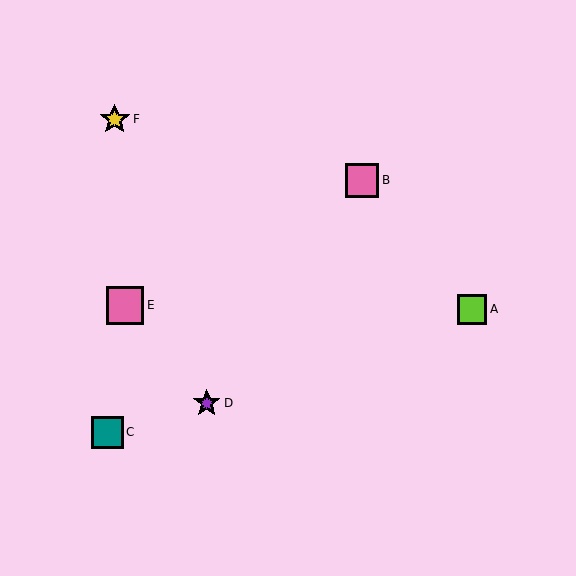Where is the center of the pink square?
The center of the pink square is at (125, 305).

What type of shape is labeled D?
Shape D is a purple star.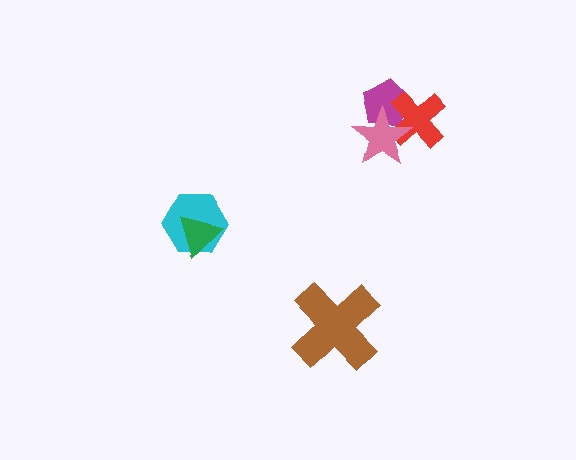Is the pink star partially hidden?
No, no other shape covers it.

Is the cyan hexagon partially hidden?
Yes, it is partially covered by another shape.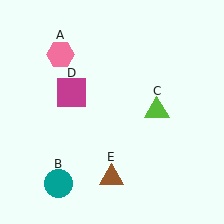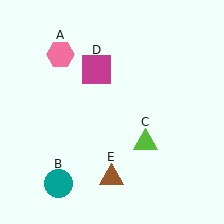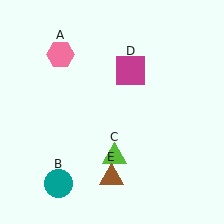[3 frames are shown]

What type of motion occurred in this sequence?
The lime triangle (object C), magenta square (object D) rotated clockwise around the center of the scene.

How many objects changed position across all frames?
2 objects changed position: lime triangle (object C), magenta square (object D).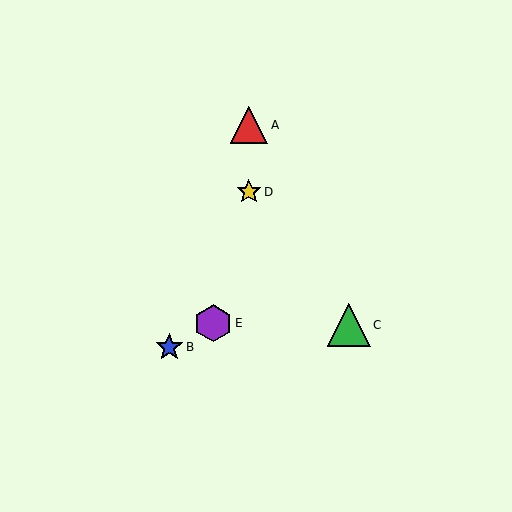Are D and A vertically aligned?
Yes, both are at x≈249.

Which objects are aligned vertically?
Objects A, D are aligned vertically.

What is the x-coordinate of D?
Object D is at x≈249.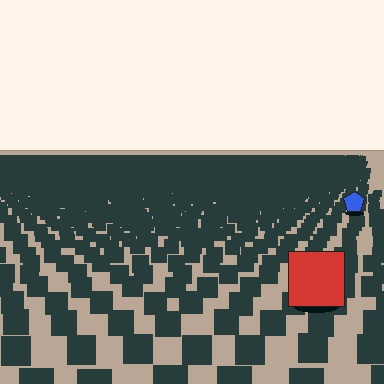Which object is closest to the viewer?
The red square is closest. The texture marks near it are larger and more spread out.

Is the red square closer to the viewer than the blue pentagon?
Yes. The red square is closer — you can tell from the texture gradient: the ground texture is coarser near it.